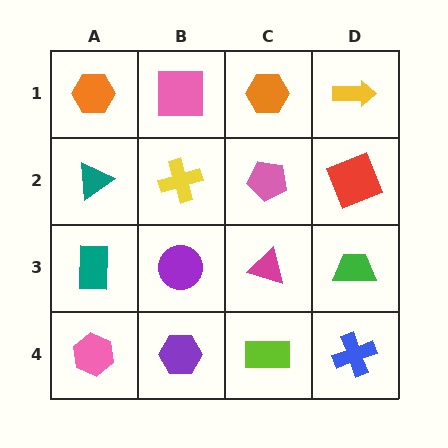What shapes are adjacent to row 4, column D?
A green trapezoid (row 3, column D), a lime rectangle (row 4, column C).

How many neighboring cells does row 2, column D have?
3.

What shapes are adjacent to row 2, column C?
An orange hexagon (row 1, column C), a magenta triangle (row 3, column C), a yellow cross (row 2, column B), a red square (row 2, column D).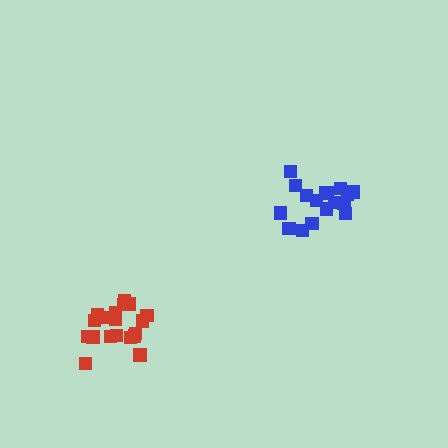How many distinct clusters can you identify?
There are 2 distinct clusters.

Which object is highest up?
The blue cluster is topmost.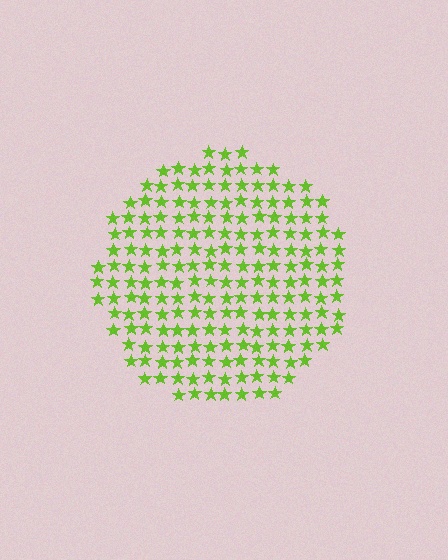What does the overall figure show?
The overall figure shows a circle.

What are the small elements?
The small elements are stars.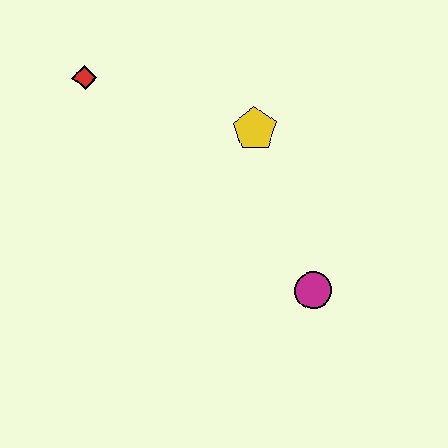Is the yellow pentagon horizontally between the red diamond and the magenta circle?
Yes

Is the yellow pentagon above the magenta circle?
Yes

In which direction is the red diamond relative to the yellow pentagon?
The red diamond is to the left of the yellow pentagon.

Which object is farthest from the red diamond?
The magenta circle is farthest from the red diamond.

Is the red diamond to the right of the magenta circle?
No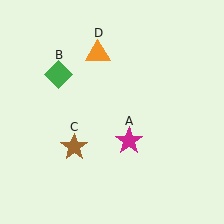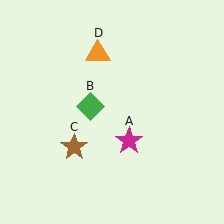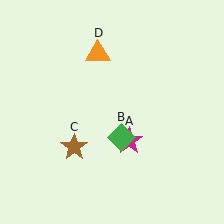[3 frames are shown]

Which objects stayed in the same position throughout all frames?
Magenta star (object A) and brown star (object C) and orange triangle (object D) remained stationary.